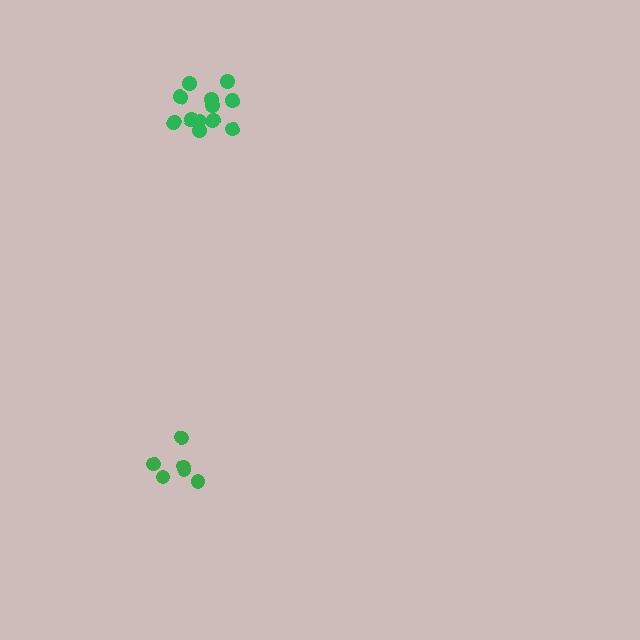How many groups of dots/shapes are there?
There are 2 groups.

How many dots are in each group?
Group 1: 6 dots, Group 2: 12 dots (18 total).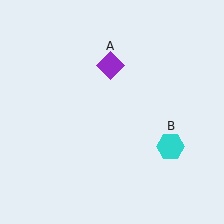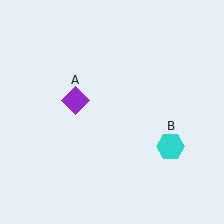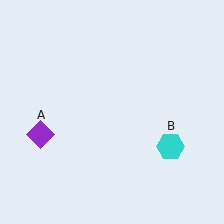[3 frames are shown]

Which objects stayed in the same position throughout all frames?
Cyan hexagon (object B) remained stationary.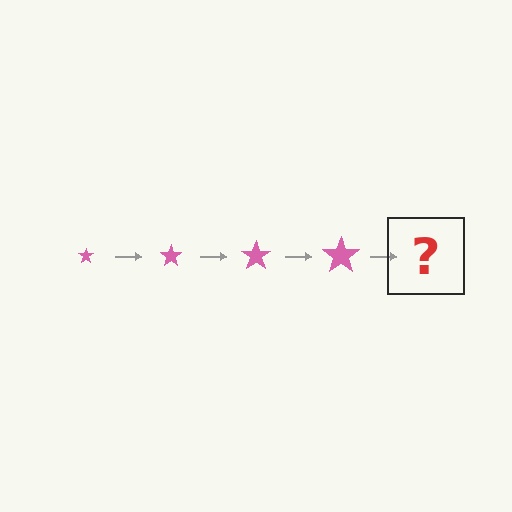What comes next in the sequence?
The next element should be a pink star, larger than the previous one.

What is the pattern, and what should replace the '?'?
The pattern is that the star gets progressively larger each step. The '?' should be a pink star, larger than the previous one.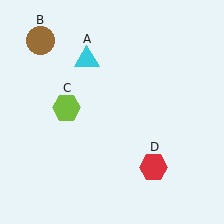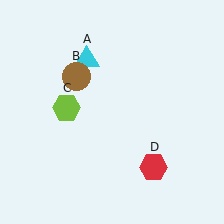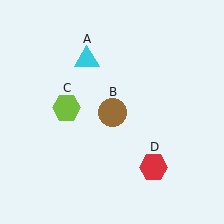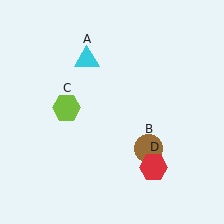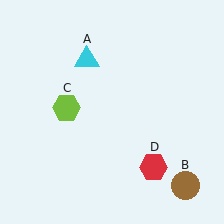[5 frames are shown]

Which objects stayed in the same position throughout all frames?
Cyan triangle (object A) and lime hexagon (object C) and red hexagon (object D) remained stationary.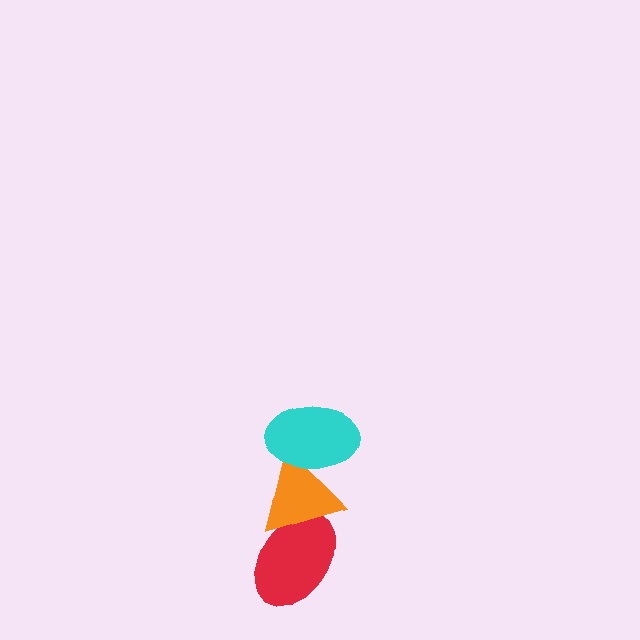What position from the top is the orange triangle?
The orange triangle is 2nd from the top.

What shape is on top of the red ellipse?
The orange triangle is on top of the red ellipse.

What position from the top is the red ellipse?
The red ellipse is 3rd from the top.